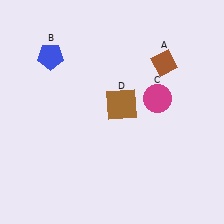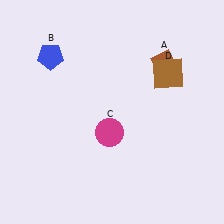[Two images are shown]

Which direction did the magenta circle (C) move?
The magenta circle (C) moved left.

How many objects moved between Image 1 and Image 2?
2 objects moved between the two images.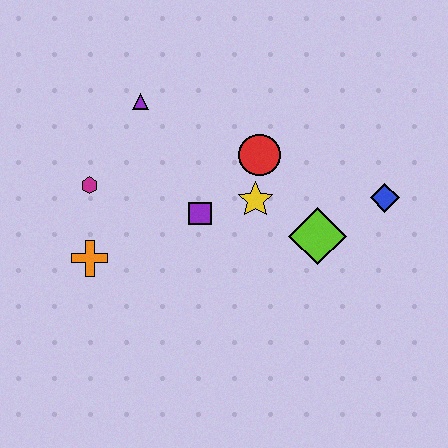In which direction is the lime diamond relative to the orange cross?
The lime diamond is to the right of the orange cross.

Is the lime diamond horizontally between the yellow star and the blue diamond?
Yes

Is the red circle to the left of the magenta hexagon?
No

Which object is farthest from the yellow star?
The orange cross is farthest from the yellow star.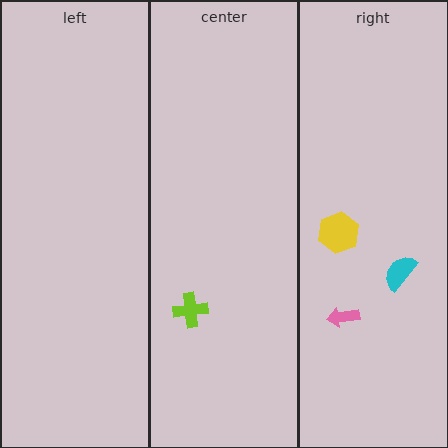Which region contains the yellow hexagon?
The right region.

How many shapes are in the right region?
3.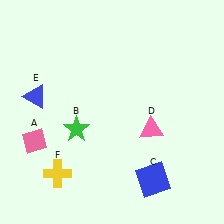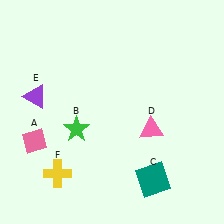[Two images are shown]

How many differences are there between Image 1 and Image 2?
There are 2 differences between the two images.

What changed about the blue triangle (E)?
In Image 1, E is blue. In Image 2, it changed to purple.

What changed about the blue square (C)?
In Image 1, C is blue. In Image 2, it changed to teal.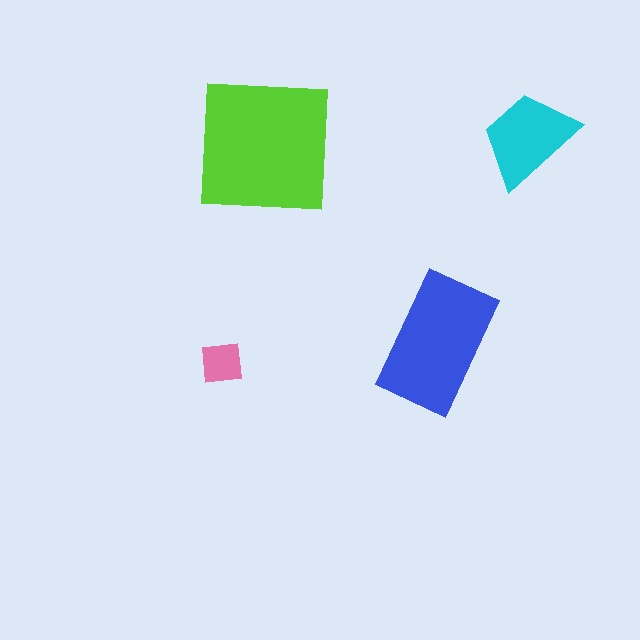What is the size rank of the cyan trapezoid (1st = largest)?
3rd.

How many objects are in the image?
There are 4 objects in the image.